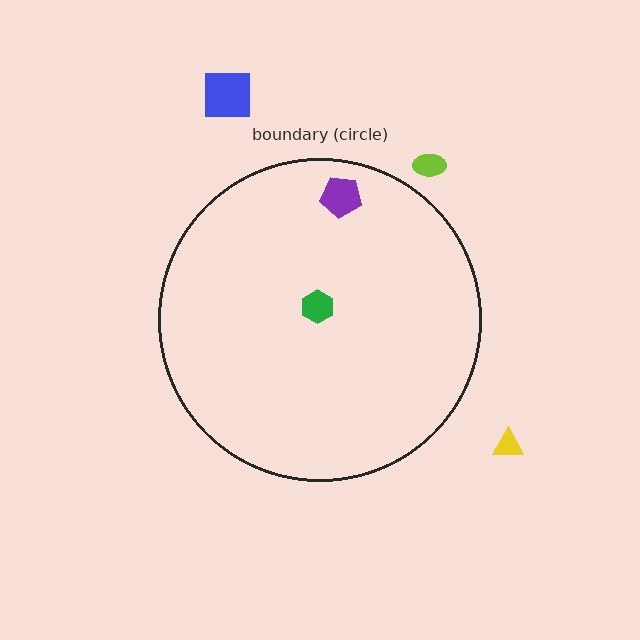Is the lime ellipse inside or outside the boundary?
Outside.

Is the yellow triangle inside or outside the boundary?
Outside.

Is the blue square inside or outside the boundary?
Outside.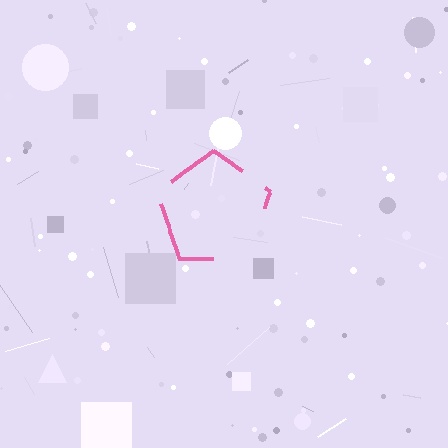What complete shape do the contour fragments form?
The contour fragments form a pentagon.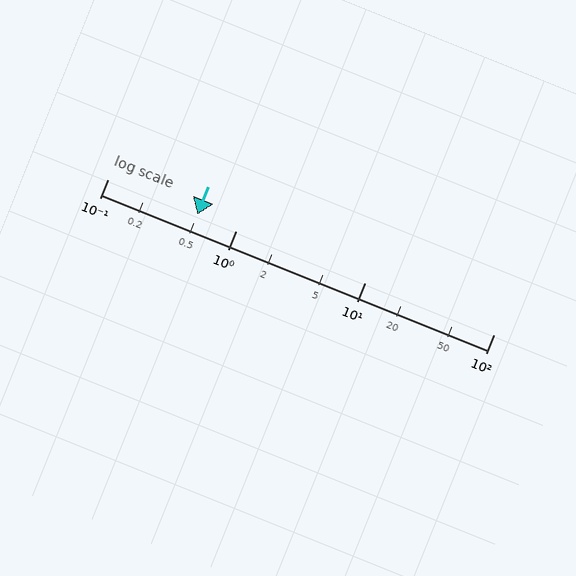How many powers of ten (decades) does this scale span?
The scale spans 3 decades, from 0.1 to 100.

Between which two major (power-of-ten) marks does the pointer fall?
The pointer is between 0.1 and 1.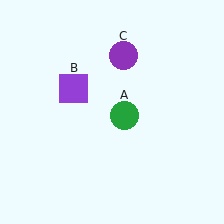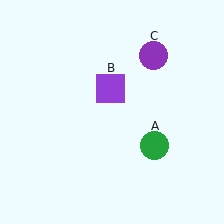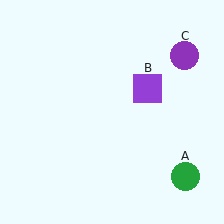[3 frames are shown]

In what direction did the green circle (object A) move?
The green circle (object A) moved down and to the right.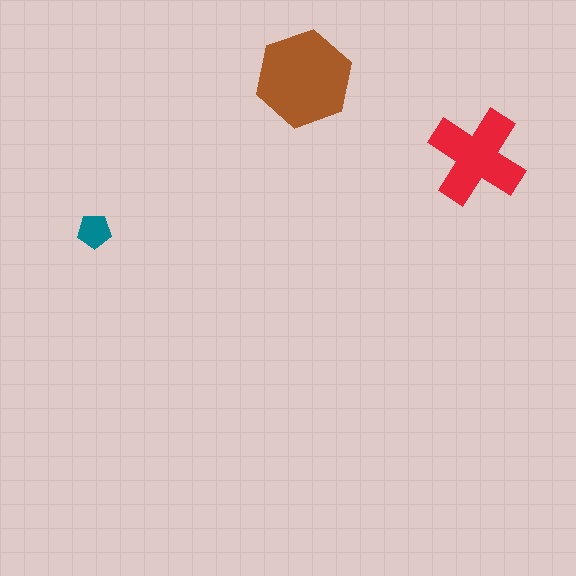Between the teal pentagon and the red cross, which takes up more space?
The red cross.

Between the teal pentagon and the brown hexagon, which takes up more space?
The brown hexagon.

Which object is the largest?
The brown hexagon.